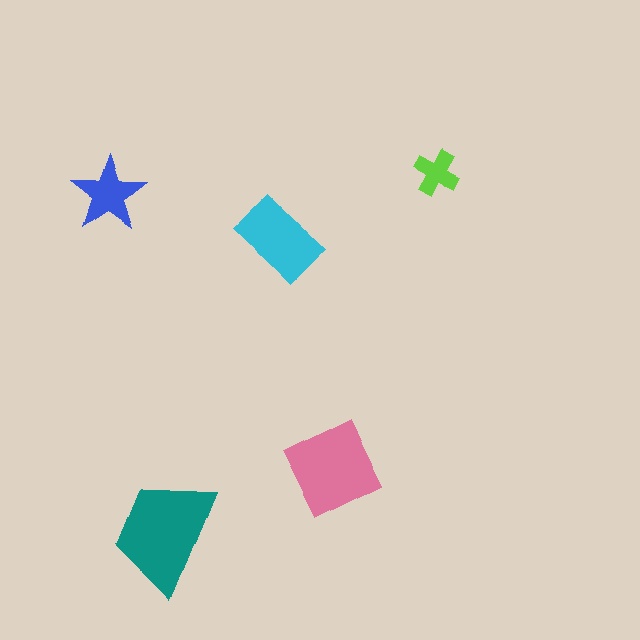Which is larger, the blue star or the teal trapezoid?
The teal trapezoid.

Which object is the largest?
The teal trapezoid.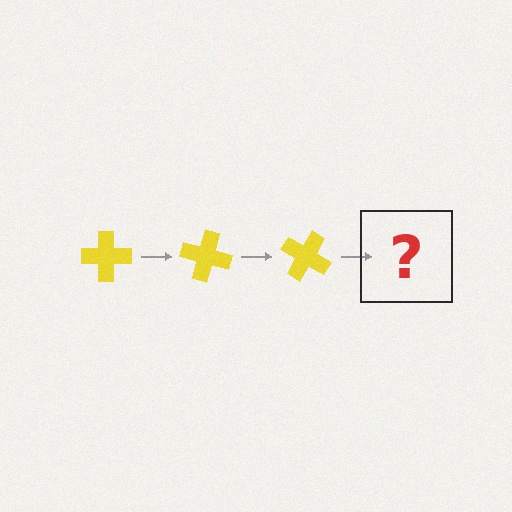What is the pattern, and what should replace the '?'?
The pattern is that the cross rotates 15 degrees each step. The '?' should be a yellow cross rotated 45 degrees.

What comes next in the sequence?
The next element should be a yellow cross rotated 45 degrees.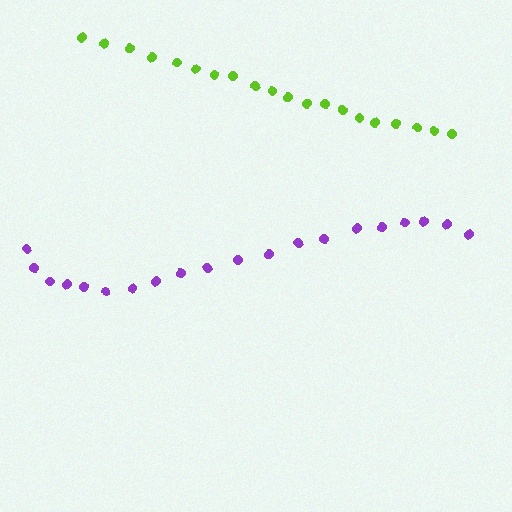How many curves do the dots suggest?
There are 2 distinct paths.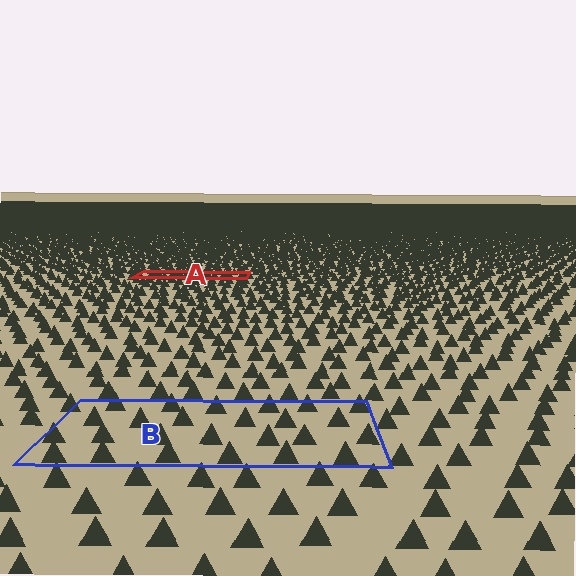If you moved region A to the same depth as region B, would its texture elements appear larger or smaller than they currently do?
They would appear larger. At a closer depth, the same texture elements are projected at a bigger on-screen size.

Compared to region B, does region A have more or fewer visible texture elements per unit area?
Region A has more texture elements per unit area — they are packed more densely because it is farther away.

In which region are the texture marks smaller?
The texture marks are smaller in region A, because it is farther away.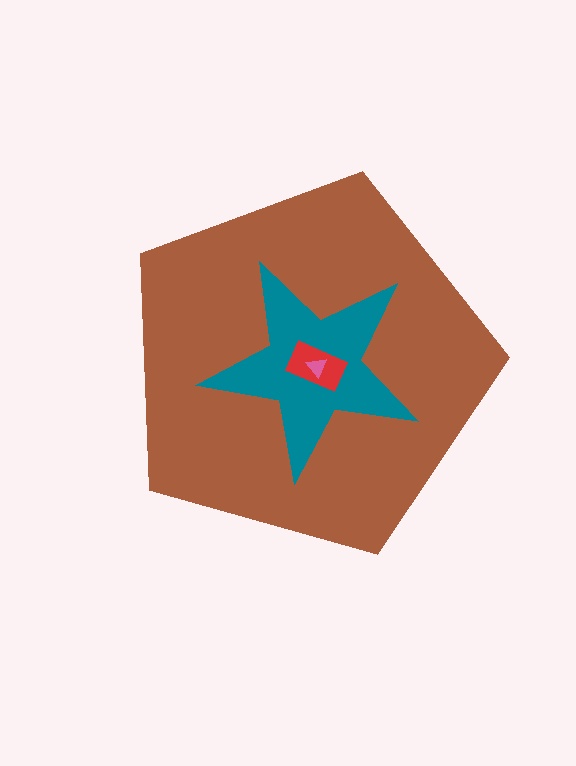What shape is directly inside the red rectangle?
The pink triangle.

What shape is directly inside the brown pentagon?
The teal star.